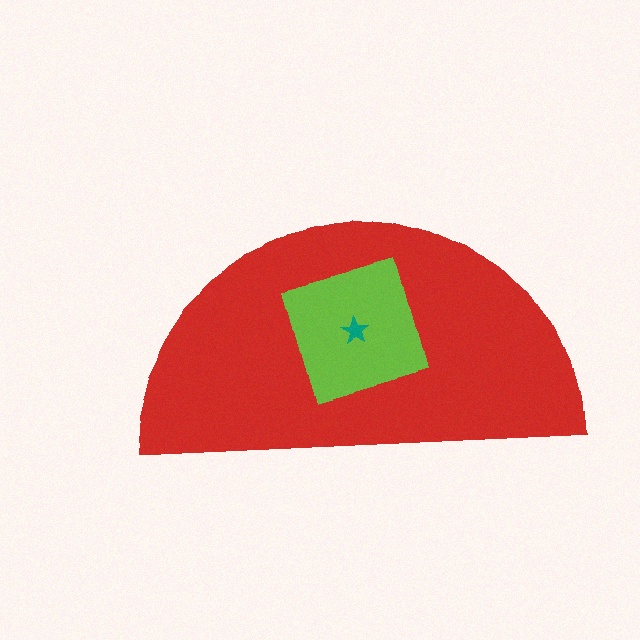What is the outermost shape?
The red semicircle.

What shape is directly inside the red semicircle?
The lime square.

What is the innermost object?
The teal star.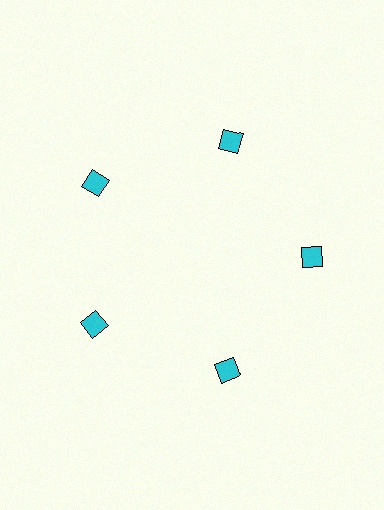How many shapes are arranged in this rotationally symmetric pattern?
There are 5 shapes, arranged in 5 groups of 1.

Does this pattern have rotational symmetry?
Yes, this pattern has 5-fold rotational symmetry. It looks the same after rotating 72 degrees around the center.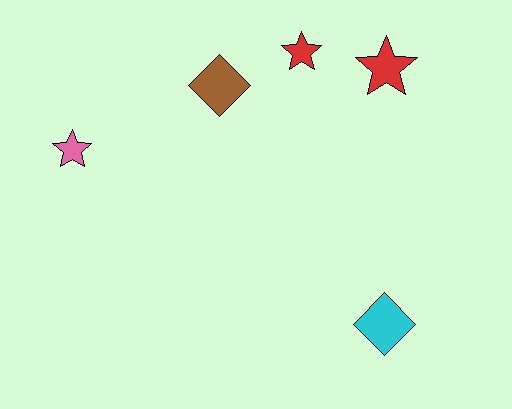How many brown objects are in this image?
There is 1 brown object.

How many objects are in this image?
There are 5 objects.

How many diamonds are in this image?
There are 2 diamonds.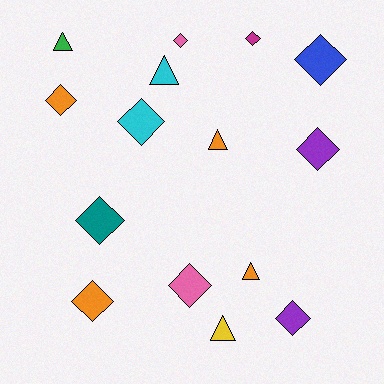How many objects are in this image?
There are 15 objects.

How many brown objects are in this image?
There are no brown objects.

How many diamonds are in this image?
There are 10 diamonds.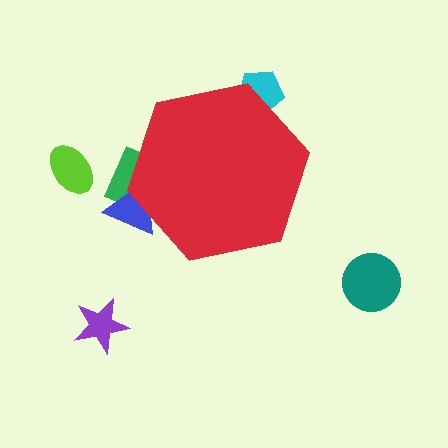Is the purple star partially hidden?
No, the purple star is fully visible.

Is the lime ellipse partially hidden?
No, the lime ellipse is fully visible.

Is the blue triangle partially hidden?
Yes, the blue triangle is partially hidden behind the red hexagon.